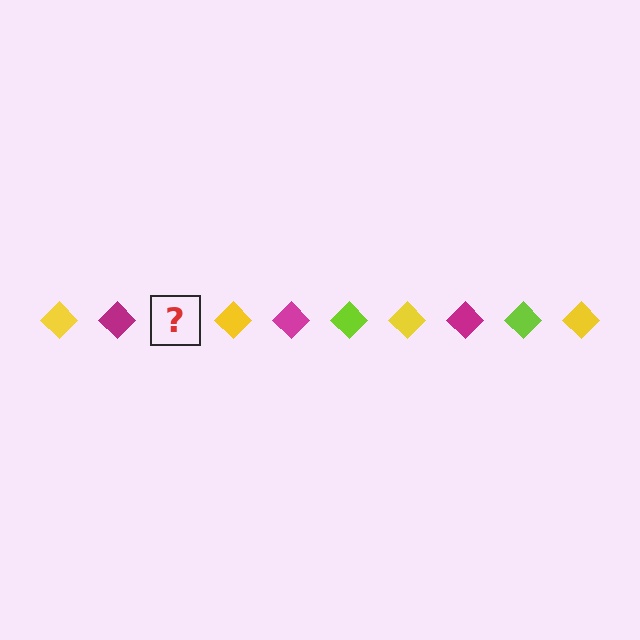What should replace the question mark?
The question mark should be replaced with a lime diamond.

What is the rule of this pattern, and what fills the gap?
The rule is that the pattern cycles through yellow, magenta, lime diamonds. The gap should be filled with a lime diamond.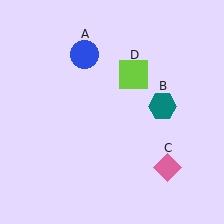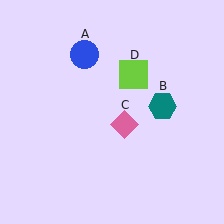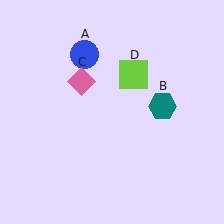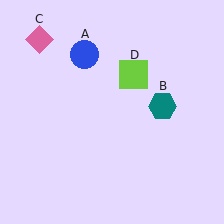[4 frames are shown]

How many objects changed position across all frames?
1 object changed position: pink diamond (object C).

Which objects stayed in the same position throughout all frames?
Blue circle (object A) and teal hexagon (object B) and lime square (object D) remained stationary.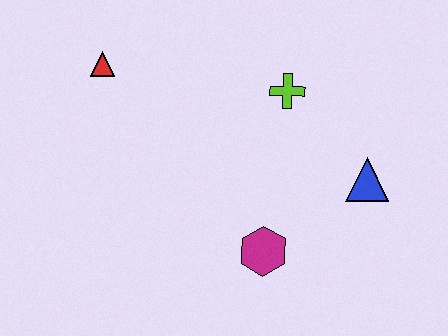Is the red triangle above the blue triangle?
Yes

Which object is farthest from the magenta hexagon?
The red triangle is farthest from the magenta hexagon.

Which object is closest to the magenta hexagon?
The blue triangle is closest to the magenta hexagon.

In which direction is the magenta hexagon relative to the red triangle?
The magenta hexagon is below the red triangle.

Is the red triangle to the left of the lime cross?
Yes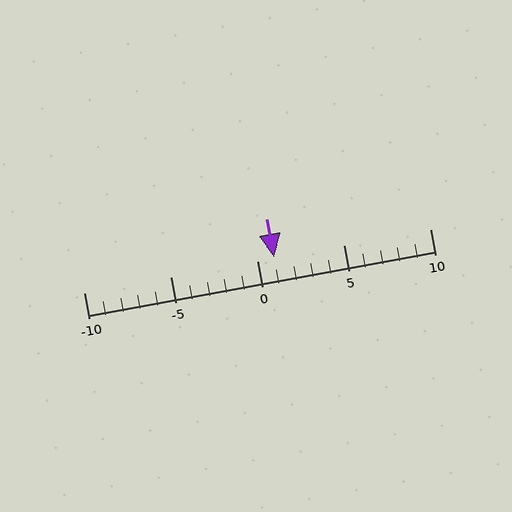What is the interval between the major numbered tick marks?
The major tick marks are spaced 5 units apart.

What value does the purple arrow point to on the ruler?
The purple arrow points to approximately 1.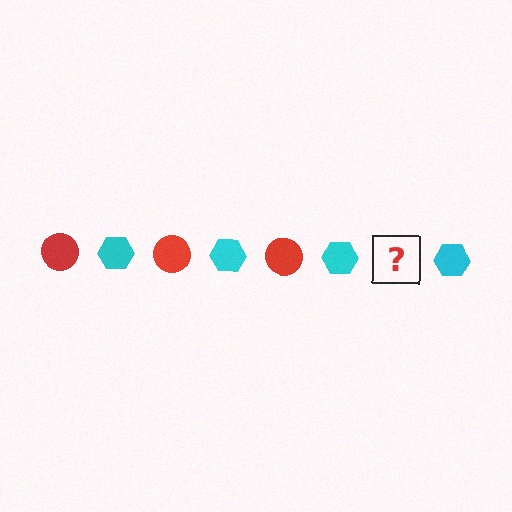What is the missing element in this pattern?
The missing element is a red circle.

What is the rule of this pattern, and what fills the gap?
The rule is that the pattern alternates between red circle and cyan hexagon. The gap should be filled with a red circle.